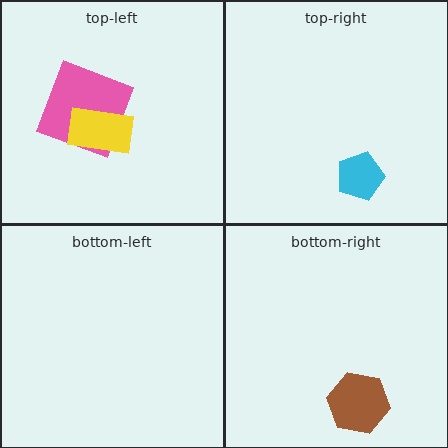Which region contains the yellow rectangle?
The top-left region.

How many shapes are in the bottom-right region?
1.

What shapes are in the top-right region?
The cyan pentagon.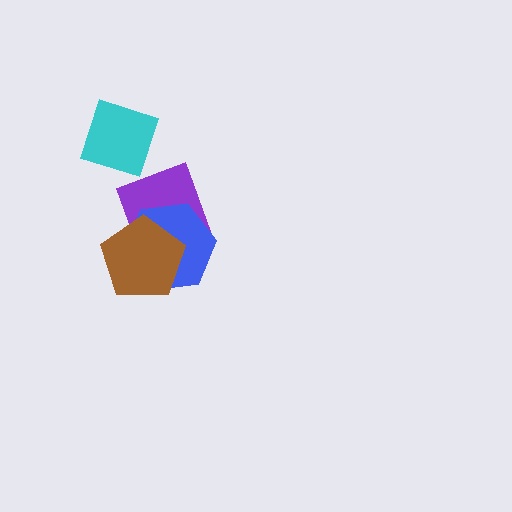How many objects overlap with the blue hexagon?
2 objects overlap with the blue hexagon.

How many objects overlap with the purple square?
2 objects overlap with the purple square.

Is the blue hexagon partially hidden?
Yes, it is partially covered by another shape.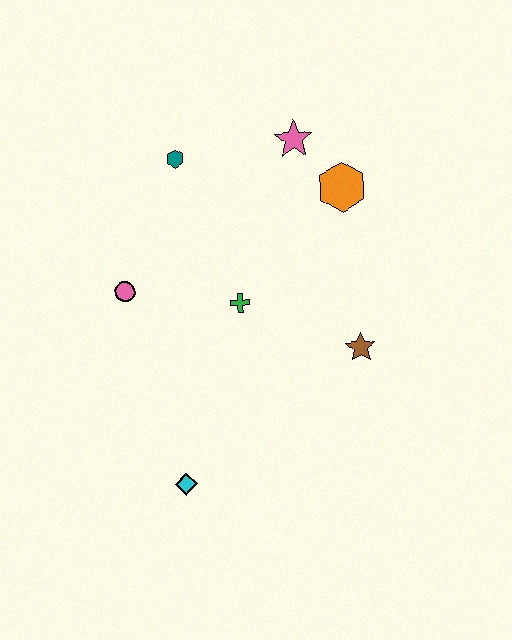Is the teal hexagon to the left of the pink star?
Yes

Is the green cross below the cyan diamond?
No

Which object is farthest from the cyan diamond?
The pink star is farthest from the cyan diamond.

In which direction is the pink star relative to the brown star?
The pink star is above the brown star.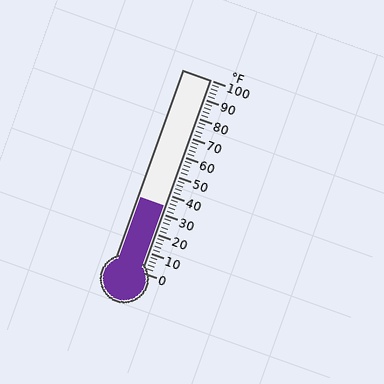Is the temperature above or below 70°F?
The temperature is below 70°F.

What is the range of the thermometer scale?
The thermometer scale ranges from 0°F to 100°F.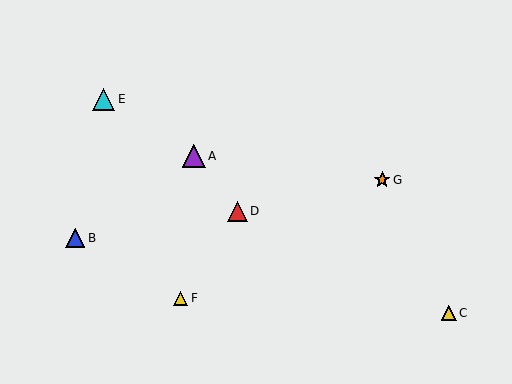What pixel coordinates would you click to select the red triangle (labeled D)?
Click at (237, 211) to select the red triangle D.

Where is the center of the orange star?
The center of the orange star is at (382, 180).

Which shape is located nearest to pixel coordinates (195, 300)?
The yellow triangle (labeled F) at (181, 298) is nearest to that location.